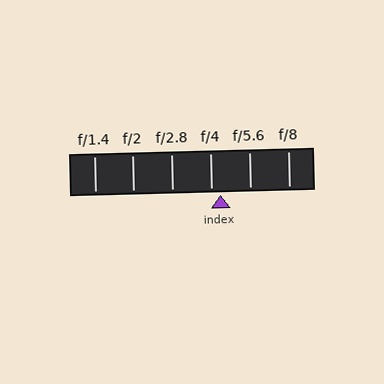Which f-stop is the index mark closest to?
The index mark is closest to f/4.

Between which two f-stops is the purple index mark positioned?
The index mark is between f/4 and f/5.6.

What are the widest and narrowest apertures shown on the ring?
The widest aperture shown is f/1.4 and the narrowest is f/8.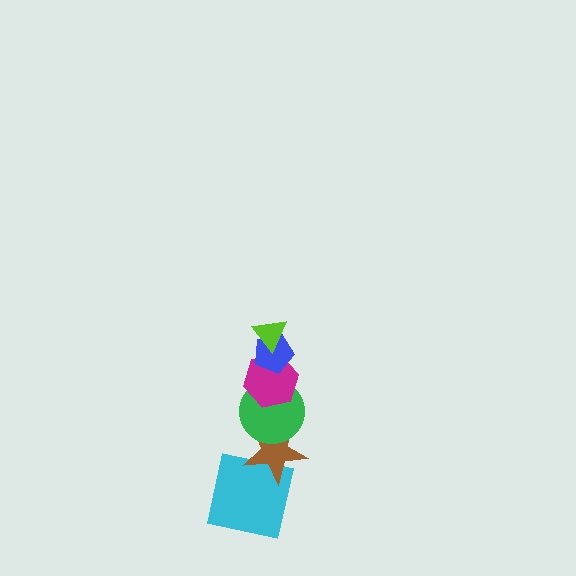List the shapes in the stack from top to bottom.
From top to bottom: the lime triangle, the blue pentagon, the magenta hexagon, the green circle, the brown star, the cyan square.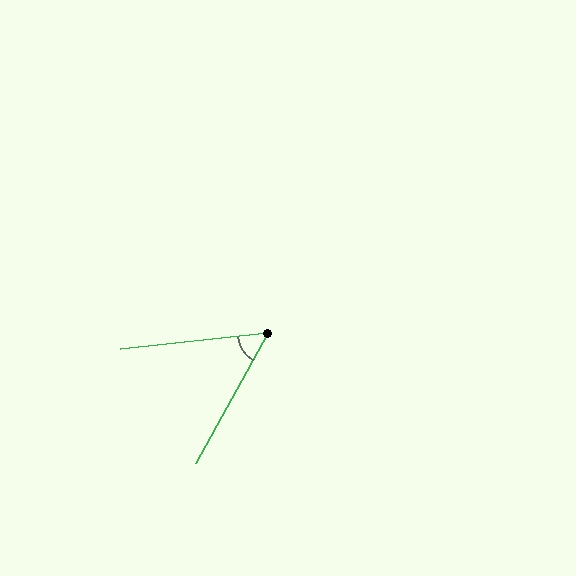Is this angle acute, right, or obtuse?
It is acute.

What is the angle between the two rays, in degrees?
Approximately 55 degrees.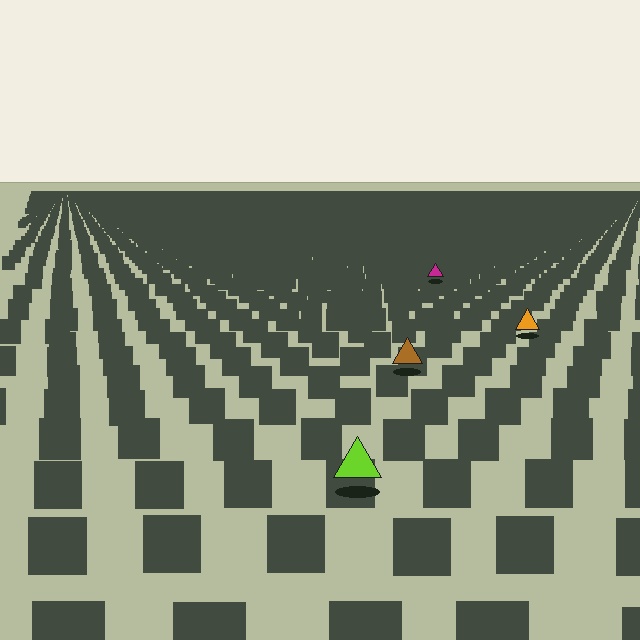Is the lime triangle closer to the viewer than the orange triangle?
Yes. The lime triangle is closer — you can tell from the texture gradient: the ground texture is coarser near it.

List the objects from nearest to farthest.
From nearest to farthest: the lime triangle, the brown triangle, the orange triangle, the magenta triangle.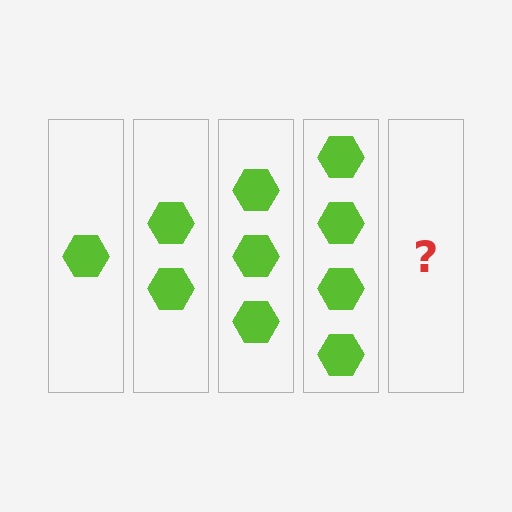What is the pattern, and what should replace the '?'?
The pattern is that each step adds one more hexagon. The '?' should be 5 hexagons.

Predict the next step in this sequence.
The next step is 5 hexagons.